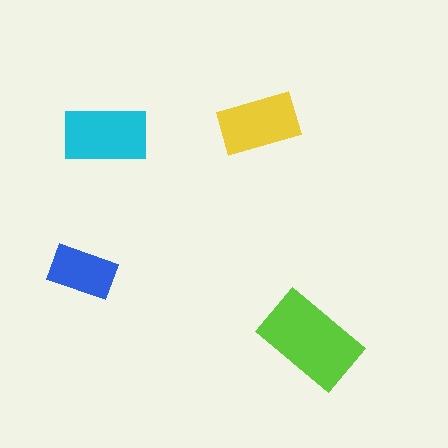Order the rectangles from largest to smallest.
the lime one, the cyan one, the yellow one, the blue one.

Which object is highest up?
The yellow rectangle is topmost.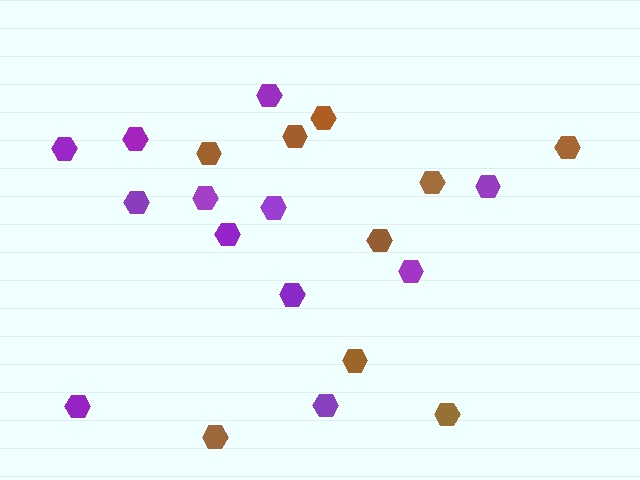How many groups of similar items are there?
There are 2 groups: one group of purple hexagons (12) and one group of brown hexagons (9).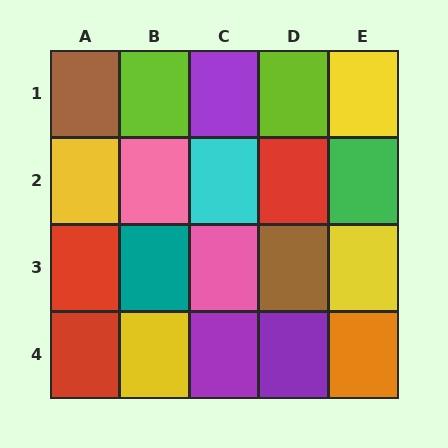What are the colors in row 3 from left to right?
Red, teal, pink, brown, yellow.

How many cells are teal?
1 cell is teal.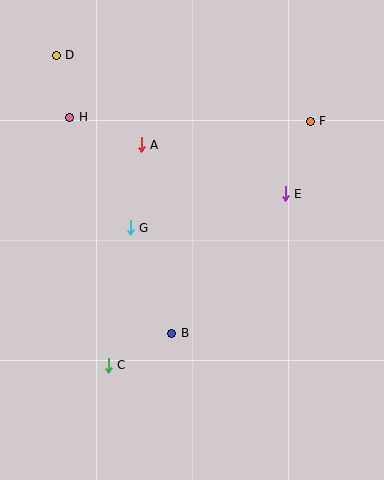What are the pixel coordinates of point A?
Point A is at (141, 145).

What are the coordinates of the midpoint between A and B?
The midpoint between A and B is at (156, 239).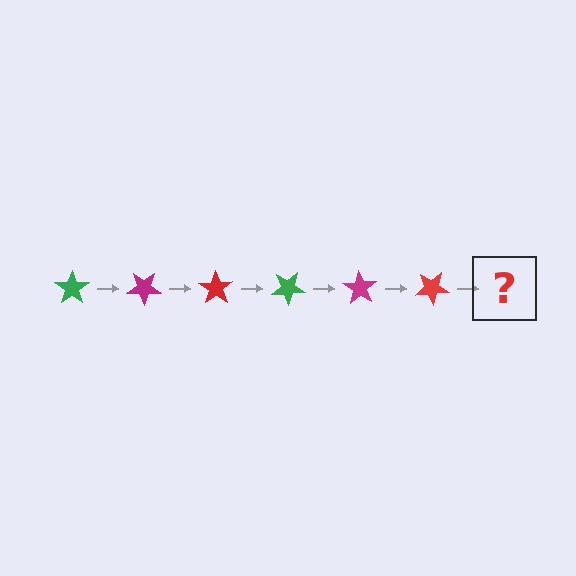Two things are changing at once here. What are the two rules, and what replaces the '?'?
The two rules are that it rotates 35 degrees each step and the color cycles through green, magenta, and red. The '?' should be a green star, rotated 210 degrees from the start.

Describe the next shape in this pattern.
It should be a green star, rotated 210 degrees from the start.